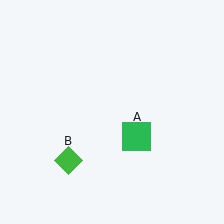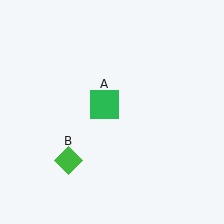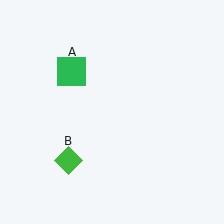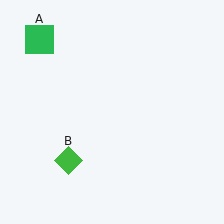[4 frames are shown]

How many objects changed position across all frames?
1 object changed position: green square (object A).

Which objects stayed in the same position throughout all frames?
Green diamond (object B) remained stationary.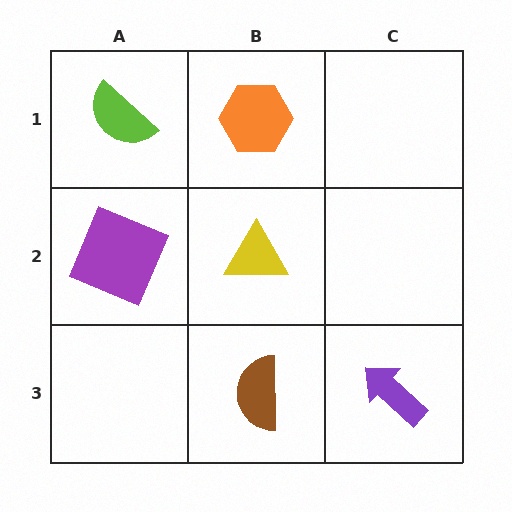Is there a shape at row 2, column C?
No, that cell is empty.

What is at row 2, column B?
A yellow triangle.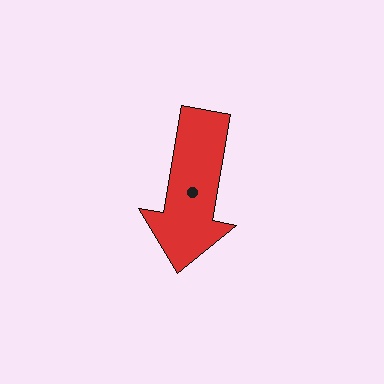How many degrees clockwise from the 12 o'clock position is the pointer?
Approximately 190 degrees.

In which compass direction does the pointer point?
South.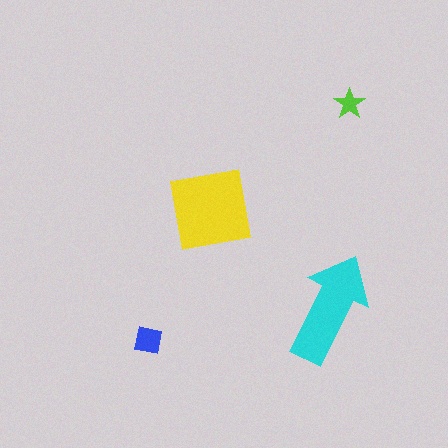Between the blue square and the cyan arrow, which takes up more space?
The cyan arrow.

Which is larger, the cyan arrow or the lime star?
The cyan arrow.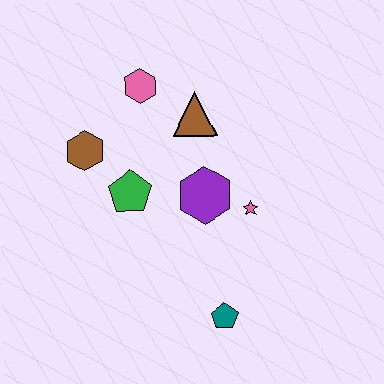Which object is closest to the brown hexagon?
The green pentagon is closest to the brown hexagon.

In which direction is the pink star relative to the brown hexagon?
The pink star is to the right of the brown hexagon.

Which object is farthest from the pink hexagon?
The teal pentagon is farthest from the pink hexagon.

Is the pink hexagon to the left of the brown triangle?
Yes